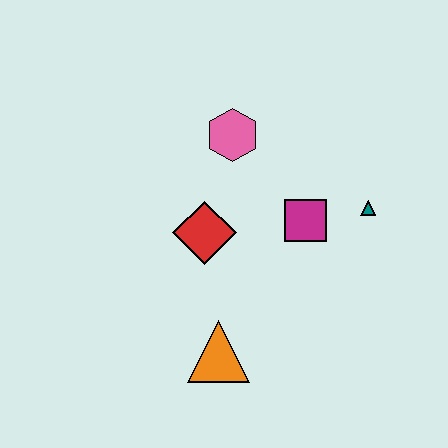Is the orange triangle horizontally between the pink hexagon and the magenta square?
No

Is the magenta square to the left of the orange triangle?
No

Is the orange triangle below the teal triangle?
Yes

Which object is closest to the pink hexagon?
The red diamond is closest to the pink hexagon.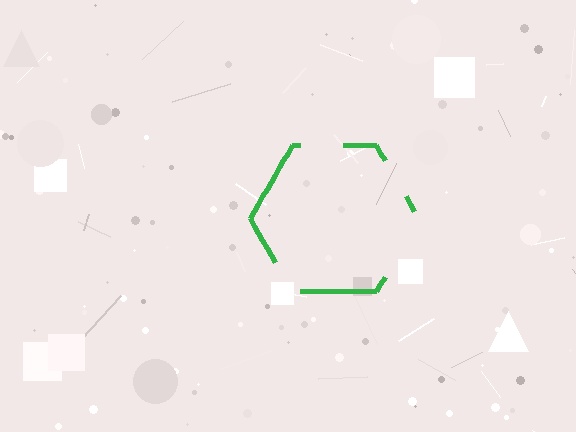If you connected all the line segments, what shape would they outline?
They would outline a hexagon.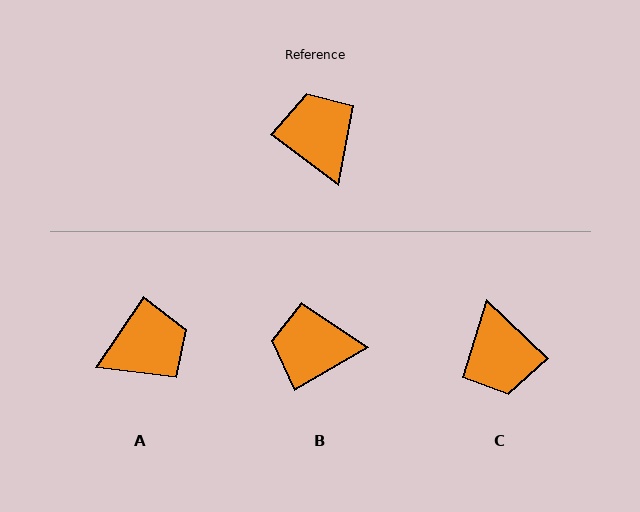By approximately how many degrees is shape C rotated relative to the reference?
Approximately 173 degrees counter-clockwise.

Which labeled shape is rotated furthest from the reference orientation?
C, about 173 degrees away.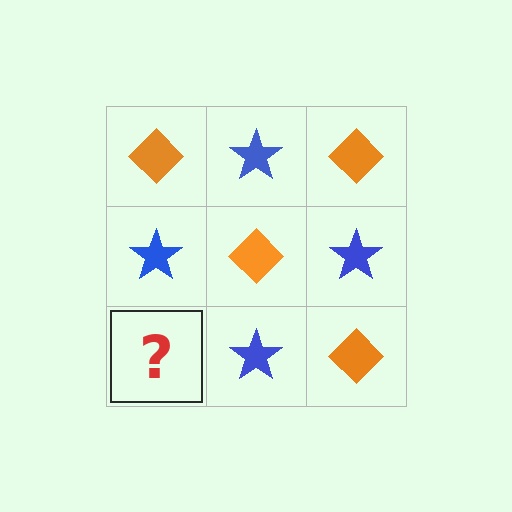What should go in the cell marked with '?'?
The missing cell should contain an orange diamond.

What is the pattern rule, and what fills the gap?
The rule is that it alternates orange diamond and blue star in a checkerboard pattern. The gap should be filled with an orange diamond.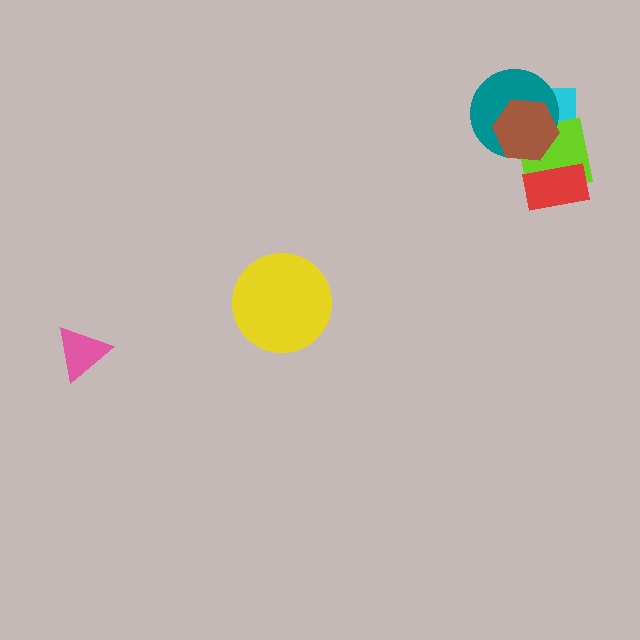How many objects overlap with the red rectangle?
1 object overlaps with the red rectangle.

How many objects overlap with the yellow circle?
0 objects overlap with the yellow circle.